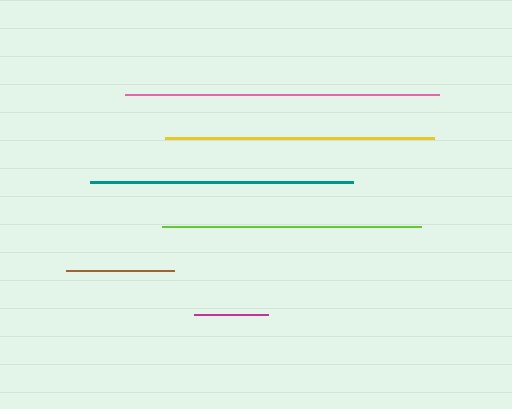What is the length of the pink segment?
The pink segment is approximately 314 pixels long.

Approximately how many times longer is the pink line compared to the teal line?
The pink line is approximately 1.2 times the length of the teal line.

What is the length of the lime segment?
The lime segment is approximately 259 pixels long.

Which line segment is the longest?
The pink line is the longest at approximately 314 pixels.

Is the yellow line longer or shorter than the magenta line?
The yellow line is longer than the magenta line.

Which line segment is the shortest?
The magenta line is the shortest at approximately 74 pixels.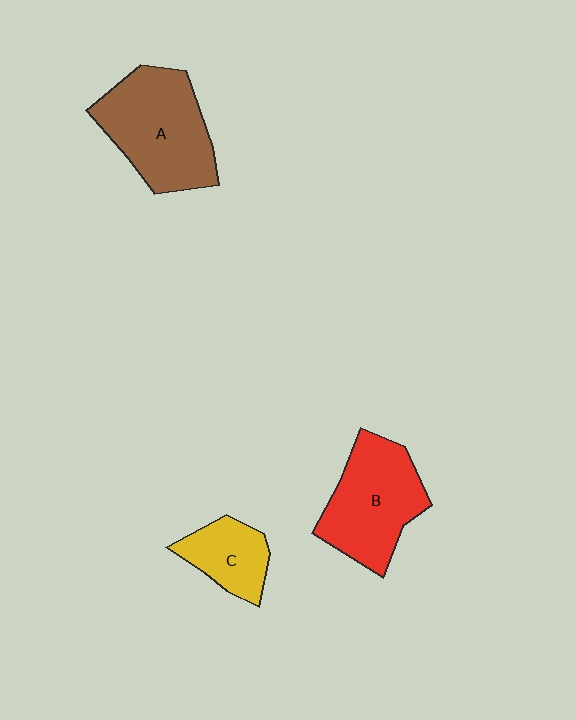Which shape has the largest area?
Shape A (brown).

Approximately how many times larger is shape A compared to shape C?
Approximately 2.1 times.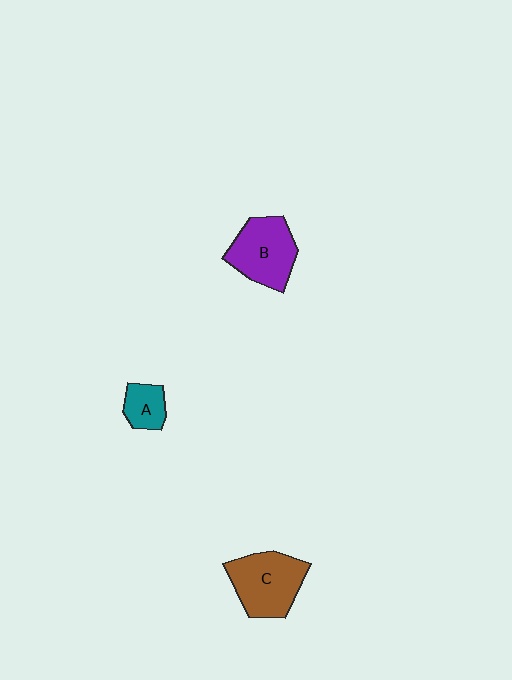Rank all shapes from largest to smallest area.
From largest to smallest: C (brown), B (purple), A (teal).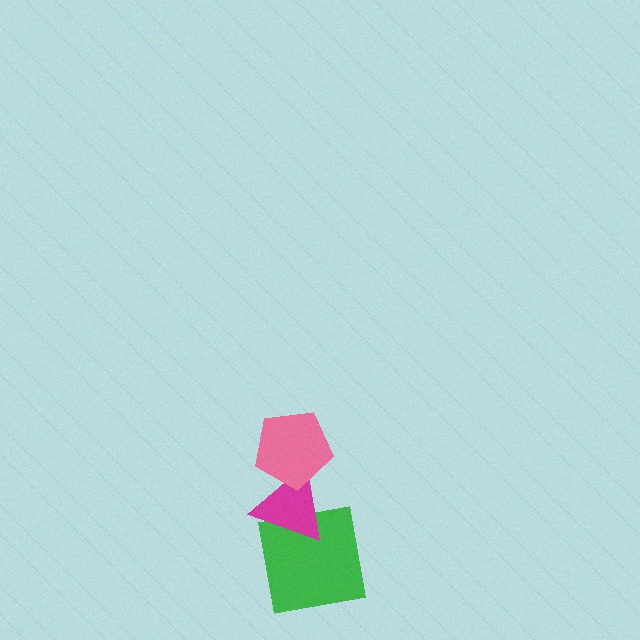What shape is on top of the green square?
The magenta triangle is on top of the green square.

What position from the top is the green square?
The green square is 3rd from the top.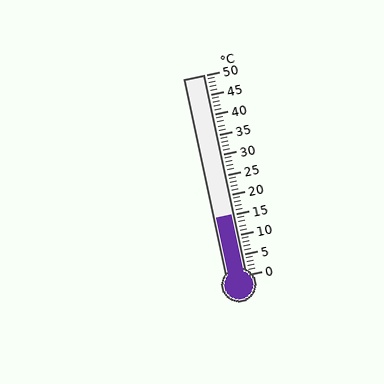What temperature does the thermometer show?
The thermometer shows approximately 15°C.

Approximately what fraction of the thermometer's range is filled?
The thermometer is filled to approximately 30% of its range.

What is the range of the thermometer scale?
The thermometer scale ranges from 0°C to 50°C.